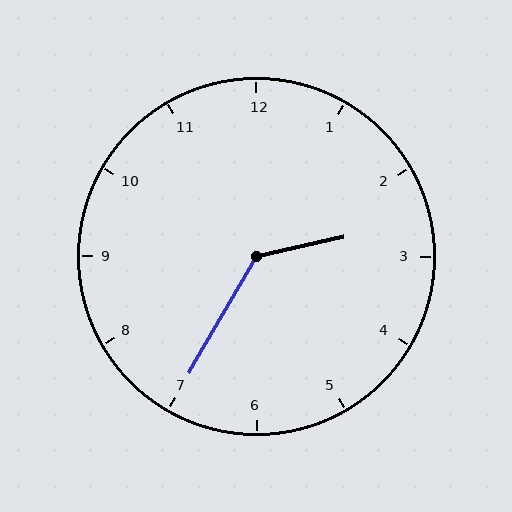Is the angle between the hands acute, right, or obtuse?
It is obtuse.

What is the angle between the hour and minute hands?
Approximately 132 degrees.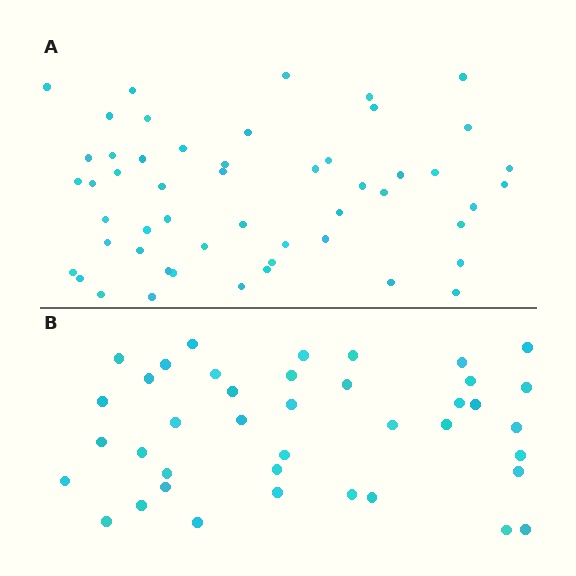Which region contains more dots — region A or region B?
Region A (the top region) has more dots.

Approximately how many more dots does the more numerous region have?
Region A has roughly 12 or so more dots than region B.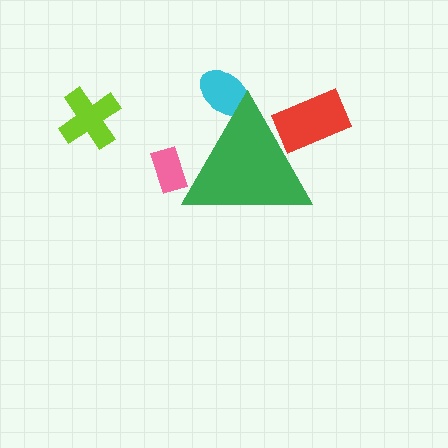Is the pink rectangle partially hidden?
Yes, the pink rectangle is partially hidden behind the green triangle.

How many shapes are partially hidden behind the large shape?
3 shapes are partially hidden.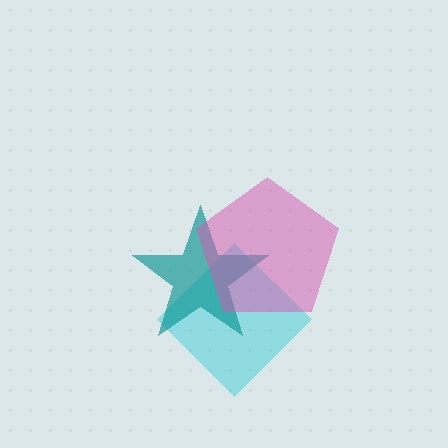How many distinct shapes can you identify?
There are 3 distinct shapes: a cyan diamond, a teal star, a pink pentagon.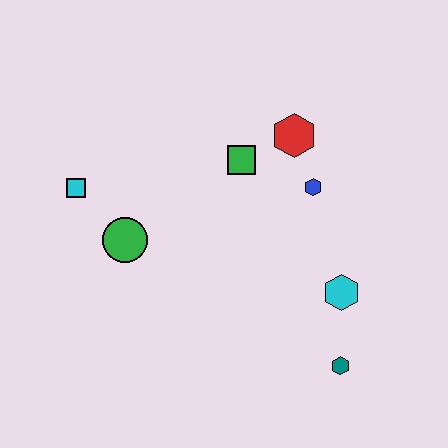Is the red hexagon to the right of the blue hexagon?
No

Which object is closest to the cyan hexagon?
The teal hexagon is closest to the cyan hexagon.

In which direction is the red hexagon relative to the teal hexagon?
The red hexagon is above the teal hexagon.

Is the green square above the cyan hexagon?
Yes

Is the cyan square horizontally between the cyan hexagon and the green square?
No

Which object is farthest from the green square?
The teal hexagon is farthest from the green square.